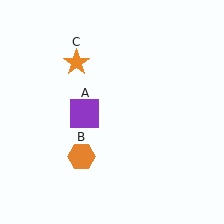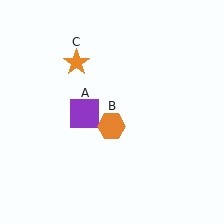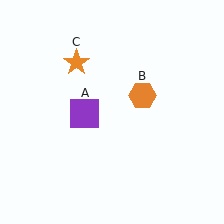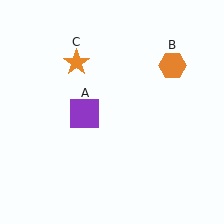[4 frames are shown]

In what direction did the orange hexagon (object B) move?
The orange hexagon (object B) moved up and to the right.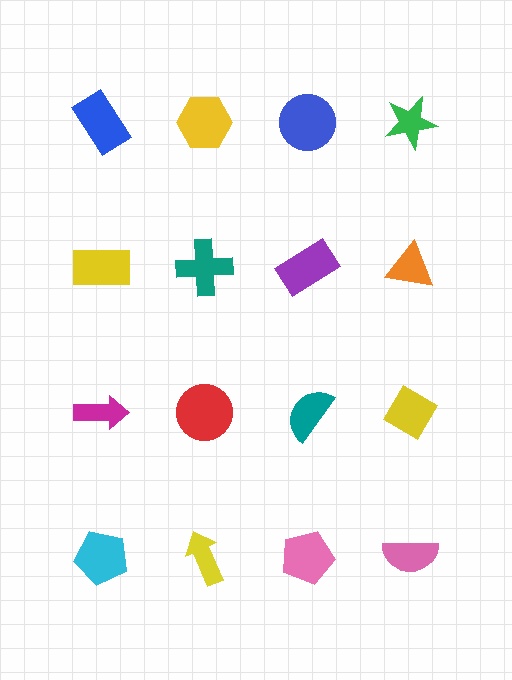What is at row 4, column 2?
A yellow arrow.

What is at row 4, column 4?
A pink semicircle.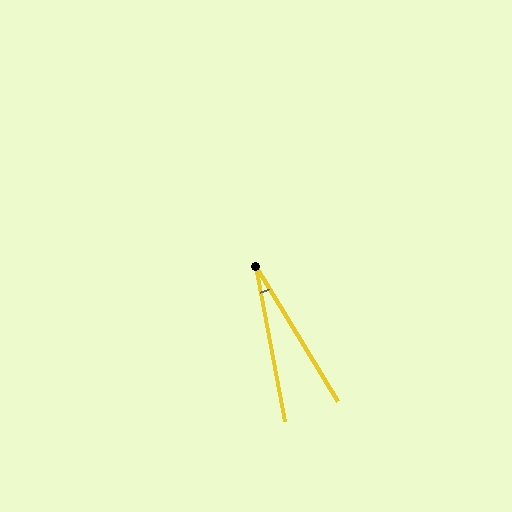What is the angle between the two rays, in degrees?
Approximately 21 degrees.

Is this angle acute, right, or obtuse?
It is acute.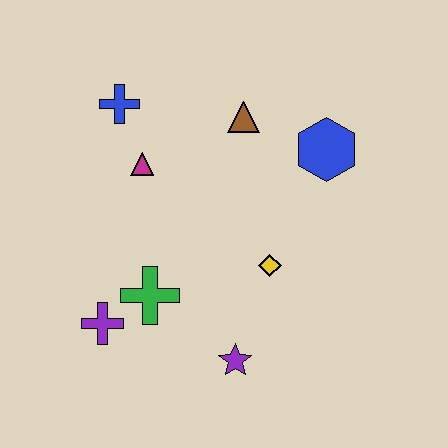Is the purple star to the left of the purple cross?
No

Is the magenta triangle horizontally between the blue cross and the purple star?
Yes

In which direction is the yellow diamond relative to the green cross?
The yellow diamond is to the right of the green cross.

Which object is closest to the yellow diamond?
The purple star is closest to the yellow diamond.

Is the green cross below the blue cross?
Yes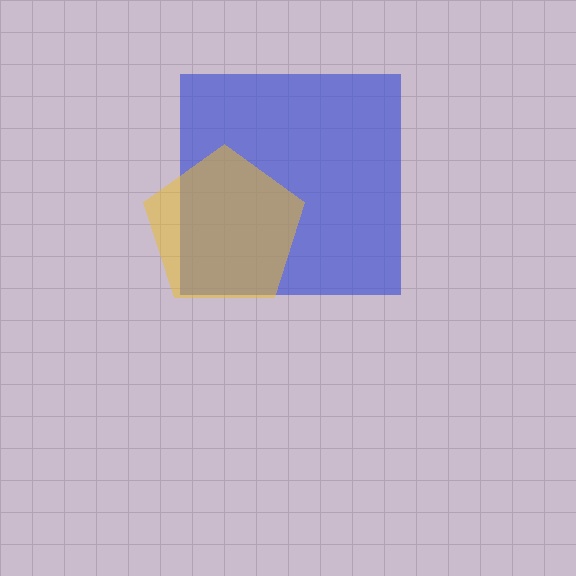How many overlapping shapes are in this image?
There are 2 overlapping shapes in the image.